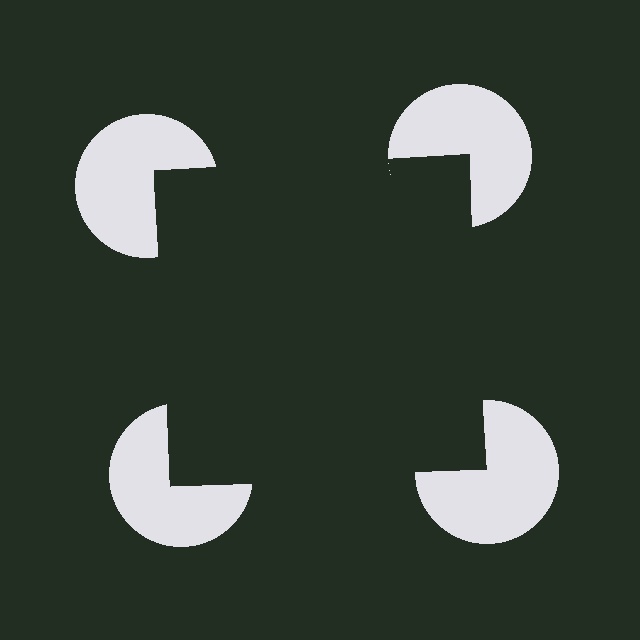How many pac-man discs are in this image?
There are 4 — one at each vertex of the illusory square.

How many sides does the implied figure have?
4 sides.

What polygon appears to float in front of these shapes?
An illusory square — its edges are inferred from the aligned wedge cuts in the pac-man discs, not physically drawn.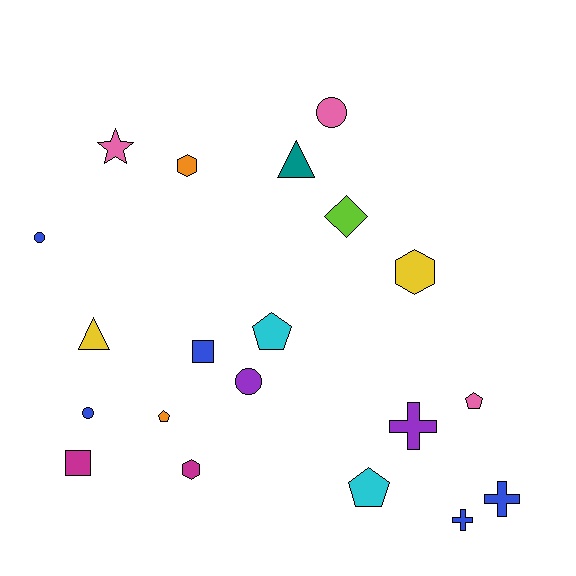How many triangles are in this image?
There are 2 triangles.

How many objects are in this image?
There are 20 objects.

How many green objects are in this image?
There are no green objects.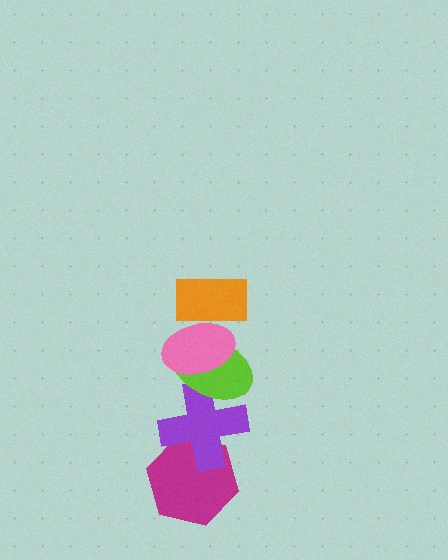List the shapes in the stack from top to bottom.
From top to bottom: the orange rectangle, the pink ellipse, the lime ellipse, the purple cross, the magenta hexagon.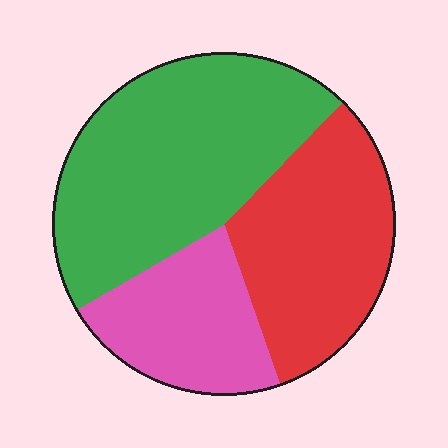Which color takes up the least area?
Pink, at roughly 20%.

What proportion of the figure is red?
Red takes up between a sixth and a third of the figure.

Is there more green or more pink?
Green.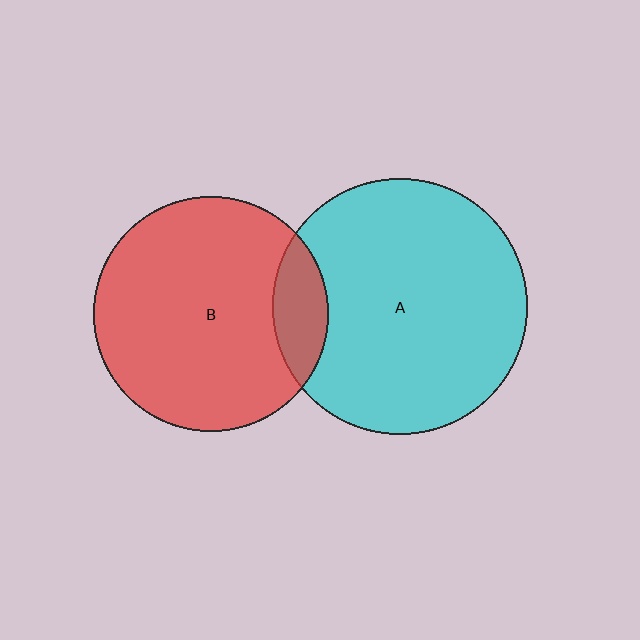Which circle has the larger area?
Circle A (cyan).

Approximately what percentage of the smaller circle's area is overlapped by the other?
Approximately 15%.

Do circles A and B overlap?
Yes.